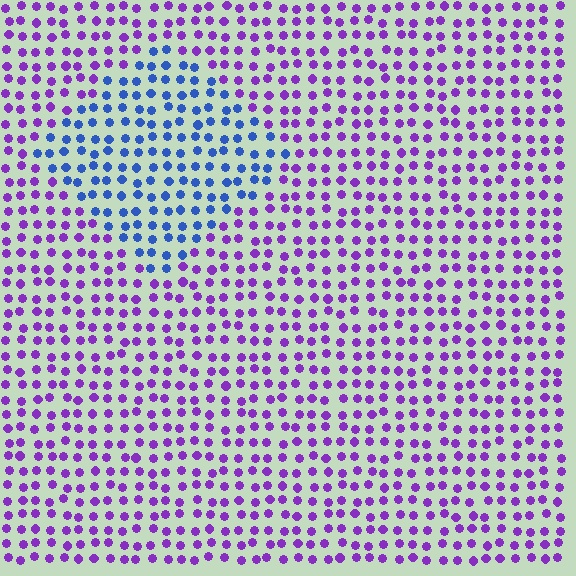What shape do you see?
I see a diamond.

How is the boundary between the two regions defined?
The boundary is defined purely by a slight shift in hue (about 54 degrees). Spacing, size, and orientation are identical on both sides.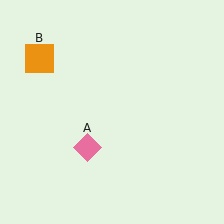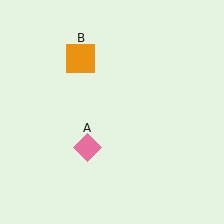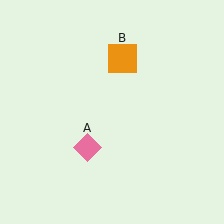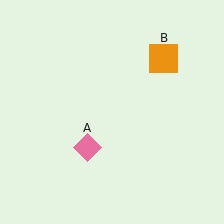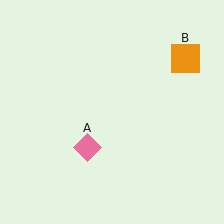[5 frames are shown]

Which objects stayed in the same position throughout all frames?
Pink diamond (object A) remained stationary.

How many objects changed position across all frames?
1 object changed position: orange square (object B).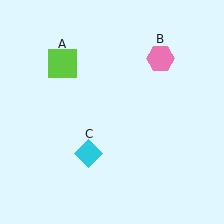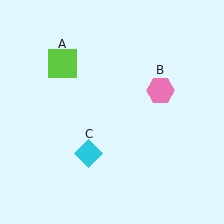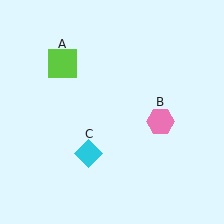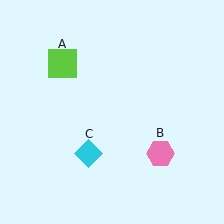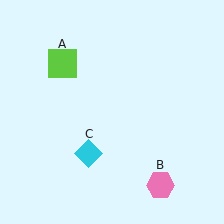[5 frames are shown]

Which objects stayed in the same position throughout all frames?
Lime square (object A) and cyan diamond (object C) remained stationary.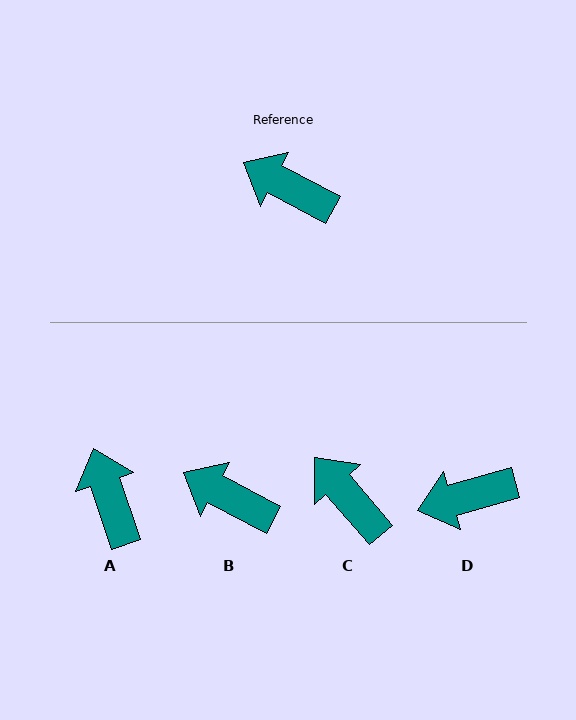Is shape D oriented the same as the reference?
No, it is off by about 44 degrees.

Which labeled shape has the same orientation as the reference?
B.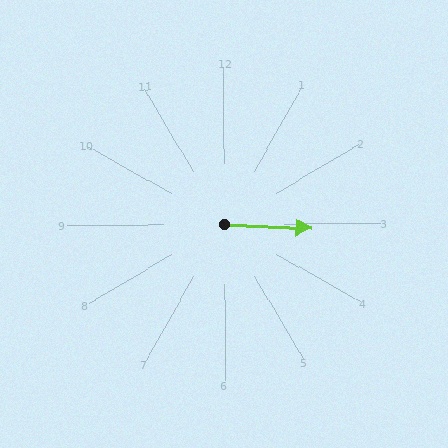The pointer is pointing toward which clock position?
Roughly 3 o'clock.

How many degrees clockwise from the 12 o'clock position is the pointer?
Approximately 93 degrees.